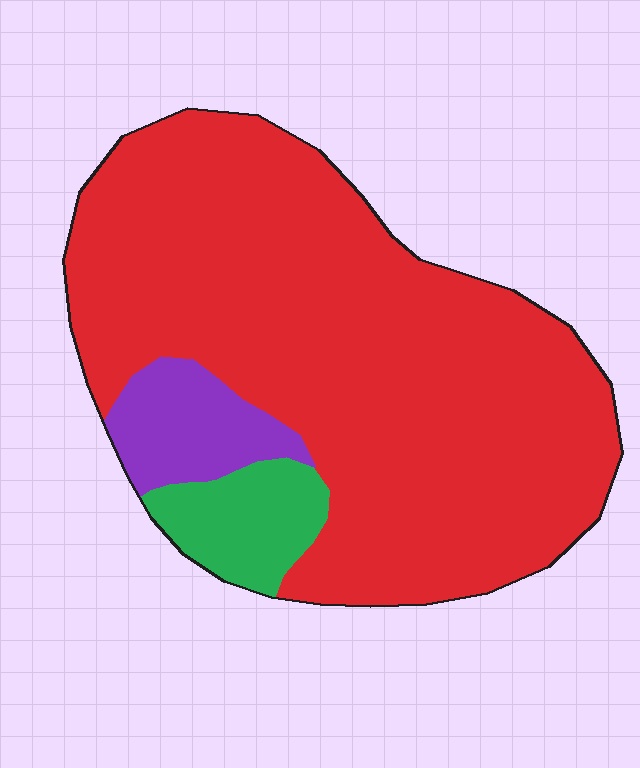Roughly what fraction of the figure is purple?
Purple covers around 10% of the figure.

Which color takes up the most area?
Red, at roughly 85%.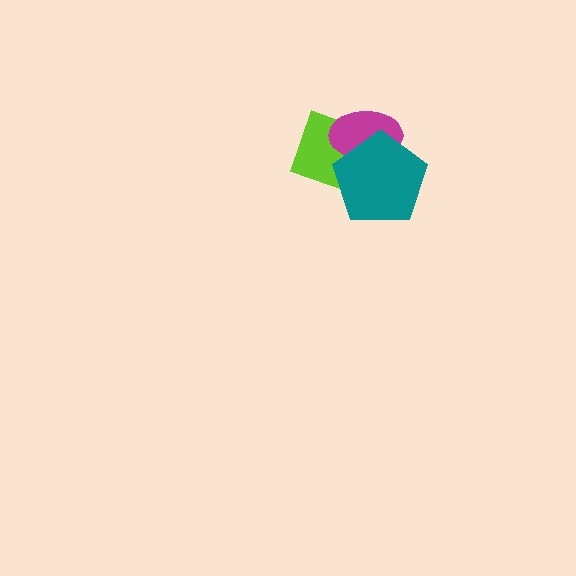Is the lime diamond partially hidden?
Yes, it is partially covered by another shape.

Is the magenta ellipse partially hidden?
Yes, it is partially covered by another shape.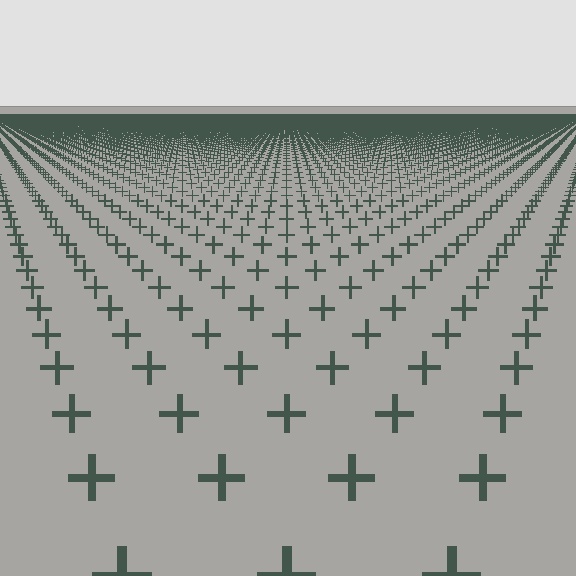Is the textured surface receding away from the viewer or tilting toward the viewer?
The surface is receding away from the viewer. Texture elements get smaller and denser toward the top.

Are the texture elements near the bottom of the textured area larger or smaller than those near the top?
Larger. Near the bottom, elements are closer to the viewer and appear at a bigger on-screen size.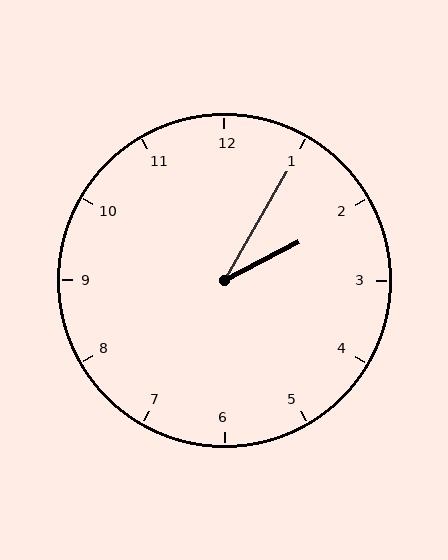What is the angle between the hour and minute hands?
Approximately 32 degrees.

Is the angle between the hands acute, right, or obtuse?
It is acute.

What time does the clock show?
2:05.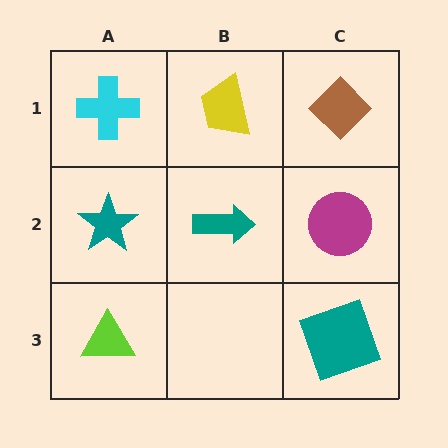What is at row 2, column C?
A magenta circle.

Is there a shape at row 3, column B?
No, that cell is empty.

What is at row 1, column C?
A brown diamond.